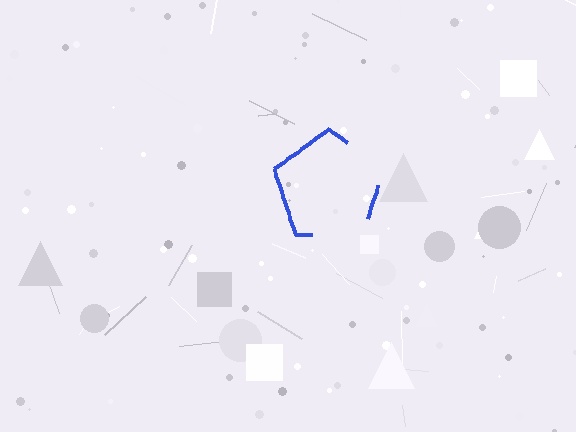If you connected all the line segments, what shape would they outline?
They would outline a pentagon.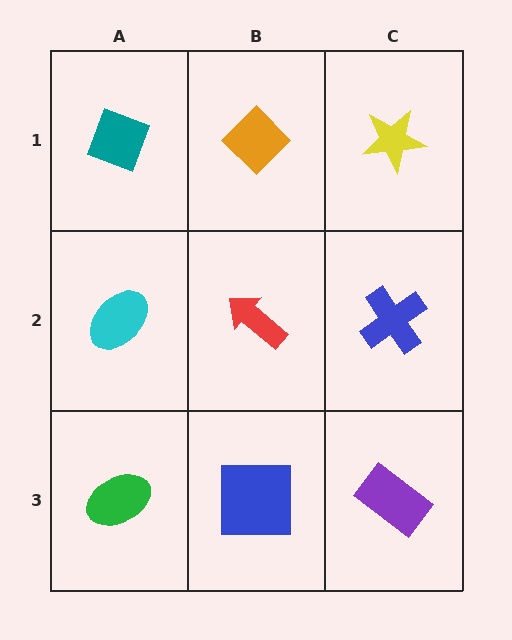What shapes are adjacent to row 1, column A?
A cyan ellipse (row 2, column A), an orange diamond (row 1, column B).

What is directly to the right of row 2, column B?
A blue cross.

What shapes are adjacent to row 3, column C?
A blue cross (row 2, column C), a blue square (row 3, column B).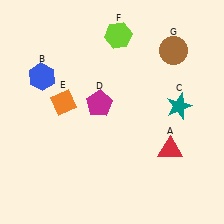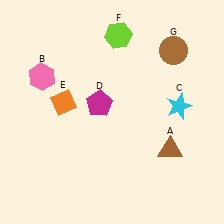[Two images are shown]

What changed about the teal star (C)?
In Image 1, C is teal. In Image 2, it changed to cyan.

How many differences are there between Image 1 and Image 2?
There are 3 differences between the two images.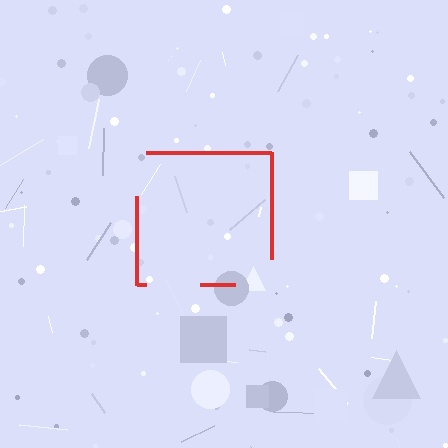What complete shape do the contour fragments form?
The contour fragments form a square.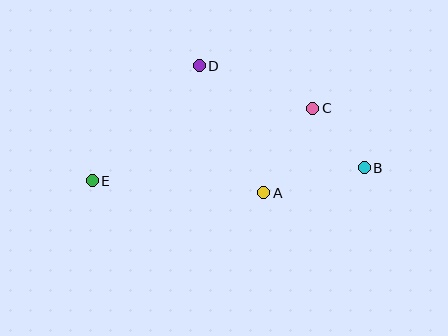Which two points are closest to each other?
Points B and C are closest to each other.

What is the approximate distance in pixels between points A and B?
The distance between A and B is approximately 104 pixels.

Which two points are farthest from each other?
Points B and E are farthest from each other.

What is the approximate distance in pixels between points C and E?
The distance between C and E is approximately 232 pixels.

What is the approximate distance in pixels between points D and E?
The distance between D and E is approximately 157 pixels.